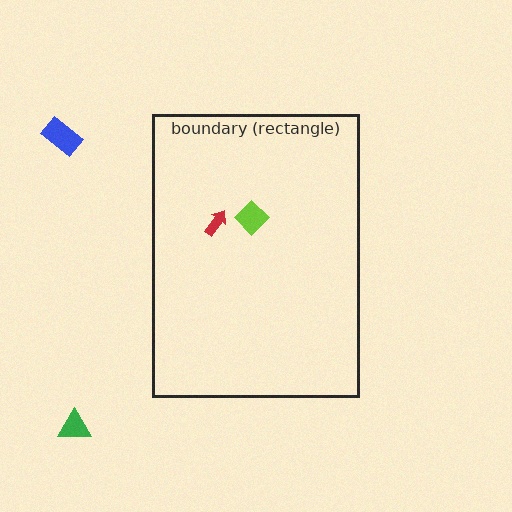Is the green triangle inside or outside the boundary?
Outside.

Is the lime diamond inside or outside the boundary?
Inside.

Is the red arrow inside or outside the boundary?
Inside.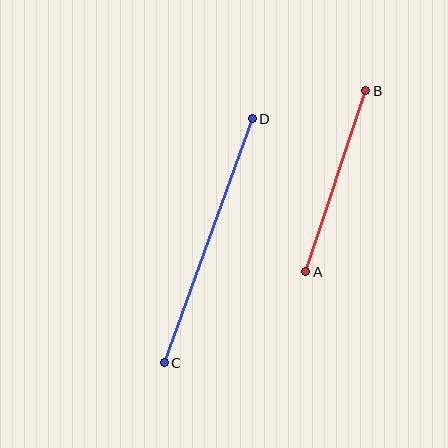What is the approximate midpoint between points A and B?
The midpoint is at approximately (336, 181) pixels.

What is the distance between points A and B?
The distance is approximately 190 pixels.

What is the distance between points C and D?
The distance is approximately 259 pixels.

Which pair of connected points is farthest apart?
Points C and D are farthest apart.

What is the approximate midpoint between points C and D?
The midpoint is at approximately (208, 241) pixels.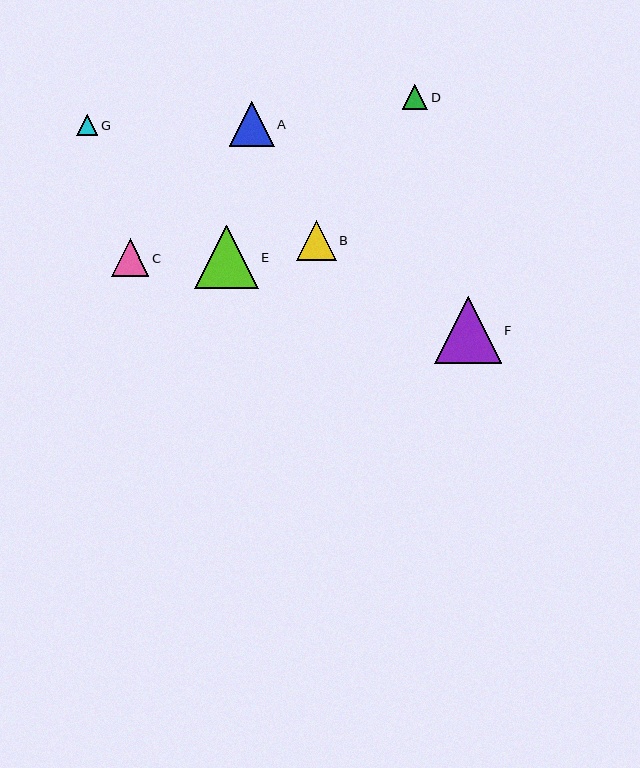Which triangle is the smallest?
Triangle G is the smallest with a size of approximately 21 pixels.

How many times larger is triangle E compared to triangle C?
Triangle E is approximately 1.7 times the size of triangle C.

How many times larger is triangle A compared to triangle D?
Triangle A is approximately 1.8 times the size of triangle D.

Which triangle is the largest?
Triangle F is the largest with a size of approximately 67 pixels.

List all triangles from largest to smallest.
From largest to smallest: F, E, A, B, C, D, G.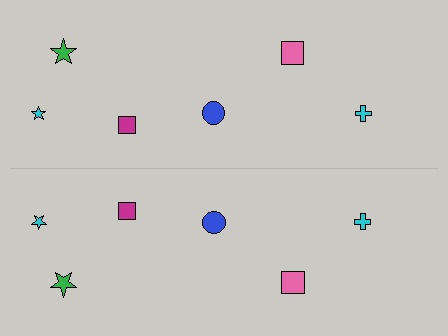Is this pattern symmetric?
Yes, this pattern has bilateral (reflection) symmetry.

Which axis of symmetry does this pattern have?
The pattern has a horizontal axis of symmetry running through the center of the image.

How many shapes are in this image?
There are 12 shapes in this image.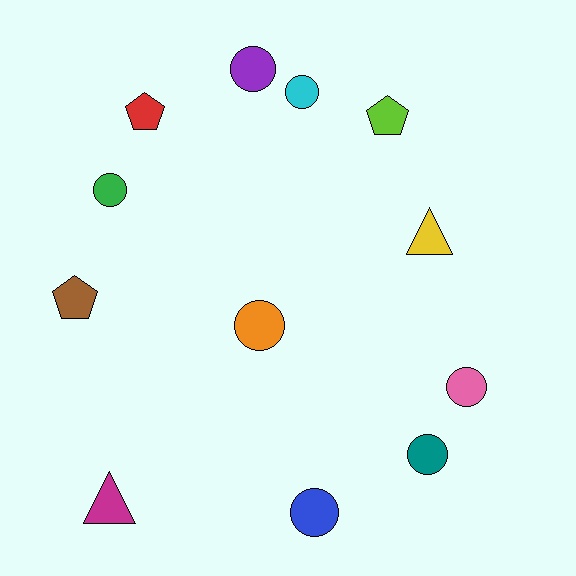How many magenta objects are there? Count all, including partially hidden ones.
There is 1 magenta object.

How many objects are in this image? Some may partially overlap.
There are 12 objects.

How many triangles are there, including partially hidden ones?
There are 2 triangles.